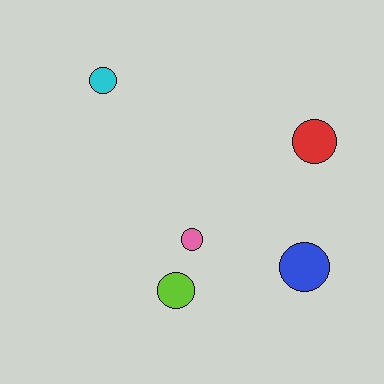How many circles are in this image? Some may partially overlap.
There are 5 circles.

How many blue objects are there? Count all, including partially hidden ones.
There is 1 blue object.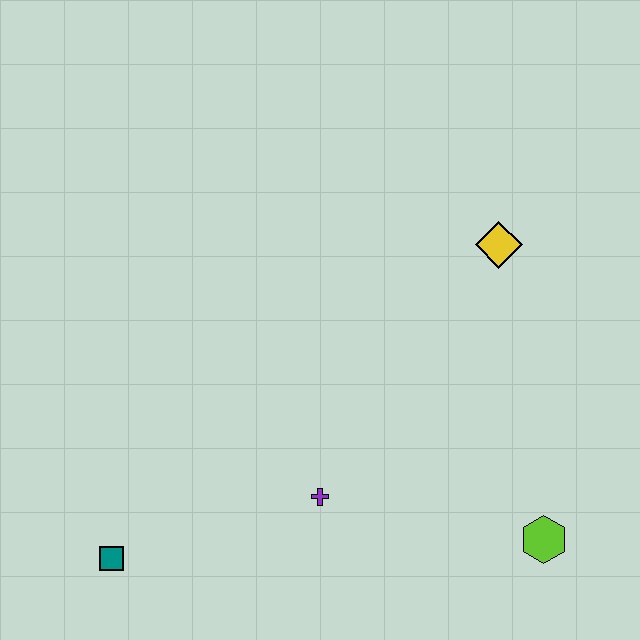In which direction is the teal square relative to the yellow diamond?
The teal square is to the left of the yellow diamond.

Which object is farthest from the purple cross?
The yellow diamond is farthest from the purple cross.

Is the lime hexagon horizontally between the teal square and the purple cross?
No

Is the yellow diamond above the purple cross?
Yes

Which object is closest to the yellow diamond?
The lime hexagon is closest to the yellow diamond.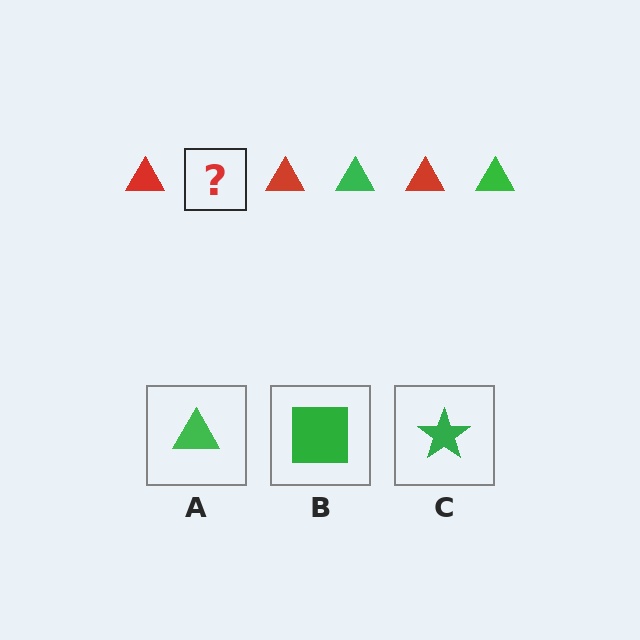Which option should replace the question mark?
Option A.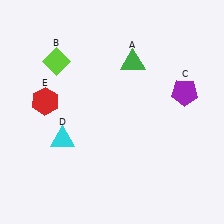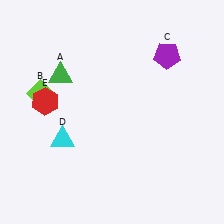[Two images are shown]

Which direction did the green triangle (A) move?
The green triangle (A) moved left.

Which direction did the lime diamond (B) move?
The lime diamond (B) moved down.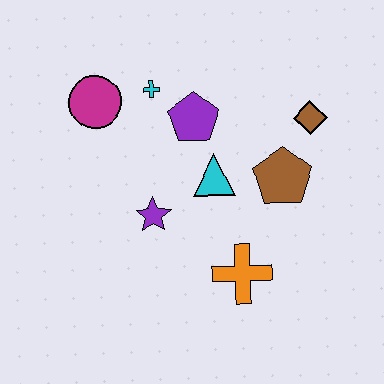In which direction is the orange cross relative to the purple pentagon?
The orange cross is below the purple pentagon.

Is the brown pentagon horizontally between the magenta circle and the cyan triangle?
No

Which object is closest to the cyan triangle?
The purple pentagon is closest to the cyan triangle.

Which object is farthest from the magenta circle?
The orange cross is farthest from the magenta circle.